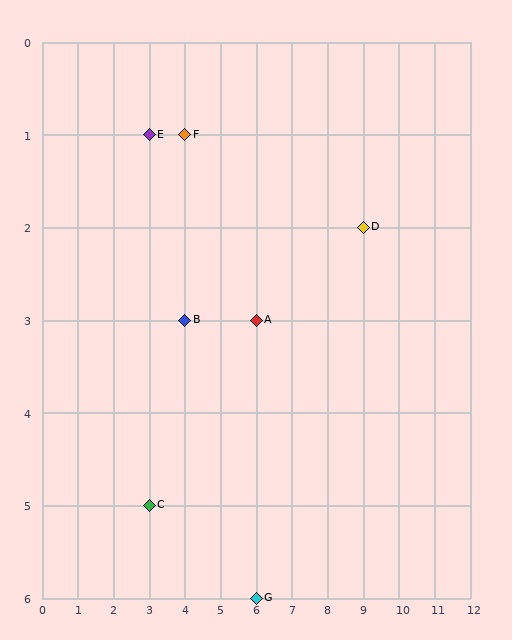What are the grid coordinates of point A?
Point A is at grid coordinates (6, 3).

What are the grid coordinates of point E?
Point E is at grid coordinates (3, 1).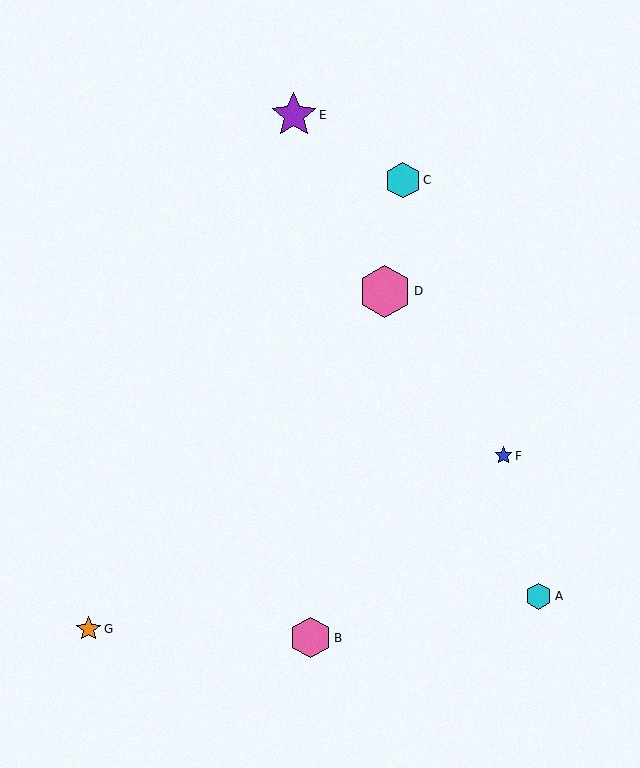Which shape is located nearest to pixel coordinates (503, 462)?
The blue star (labeled F) at (503, 456) is nearest to that location.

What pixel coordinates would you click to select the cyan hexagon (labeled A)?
Click at (539, 596) to select the cyan hexagon A.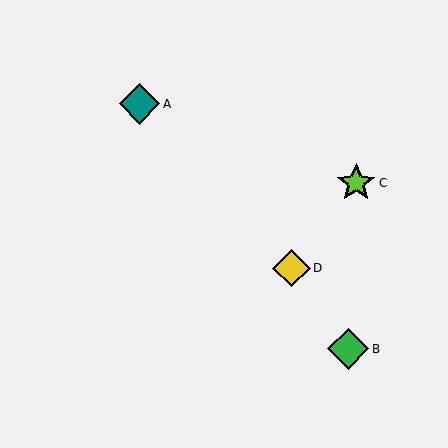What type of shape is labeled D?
Shape D is a yellow diamond.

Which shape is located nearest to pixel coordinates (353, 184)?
The lime star (labeled C) at (356, 183) is nearest to that location.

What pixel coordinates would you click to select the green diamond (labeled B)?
Click at (348, 349) to select the green diamond B.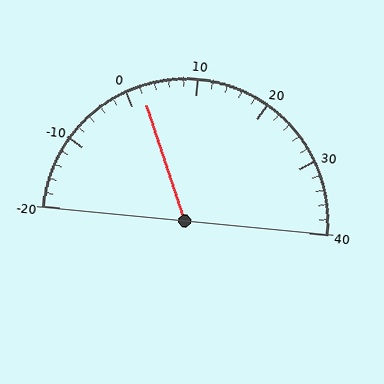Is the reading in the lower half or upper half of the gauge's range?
The reading is in the lower half of the range (-20 to 40).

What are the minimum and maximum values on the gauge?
The gauge ranges from -20 to 40.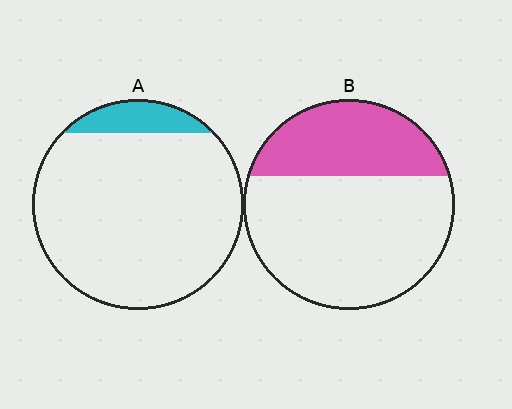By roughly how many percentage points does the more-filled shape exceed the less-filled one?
By roughly 25 percentage points (B over A).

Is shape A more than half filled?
No.